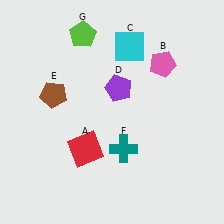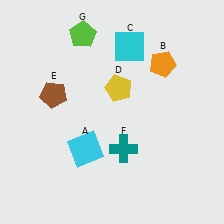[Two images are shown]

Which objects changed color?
A changed from red to cyan. B changed from pink to orange. D changed from purple to yellow.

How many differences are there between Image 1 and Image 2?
There are 3 differences between the two images.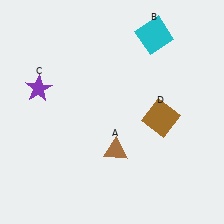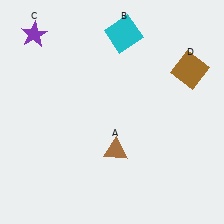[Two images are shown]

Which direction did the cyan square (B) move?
The cyan square (B) moved left.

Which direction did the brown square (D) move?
The brown square (D) moved up.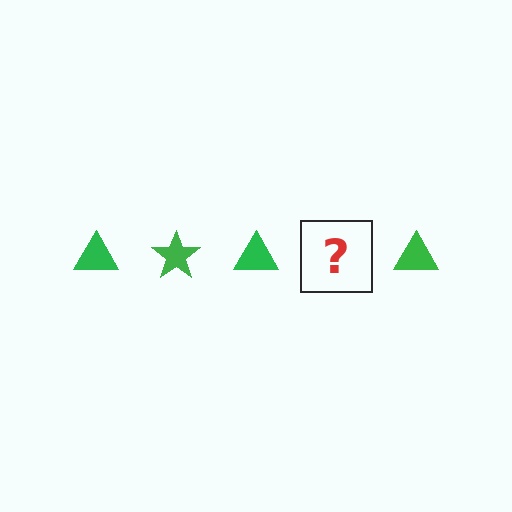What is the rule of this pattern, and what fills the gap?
The rule is that the pattern cycles through triangle, star shapes in green. The gap should be filled with a green star.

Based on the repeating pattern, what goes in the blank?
The blank should be a green star.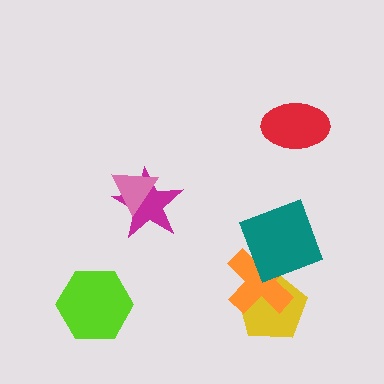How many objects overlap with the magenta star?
1 object overlaps with the magenta star.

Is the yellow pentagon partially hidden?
Yes, it is partially covered by another shape.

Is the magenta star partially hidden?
Yes, it is partially covered by another shape.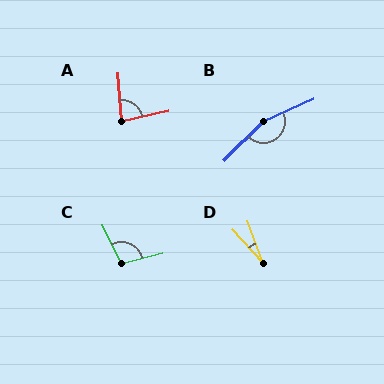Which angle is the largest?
B, at approximately 159 degrees.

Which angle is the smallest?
D, at approximately 23 degrees.